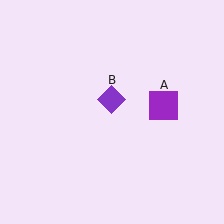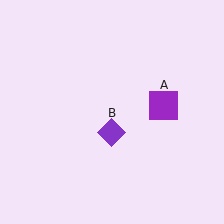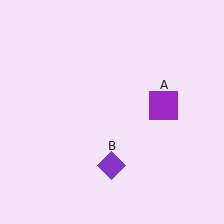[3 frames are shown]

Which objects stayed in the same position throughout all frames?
Purple square (object A) remained stationary.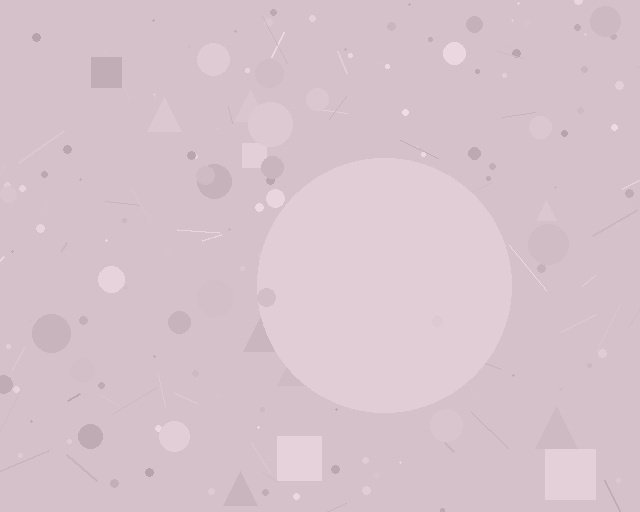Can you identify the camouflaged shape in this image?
The camouflaged shape is a circle.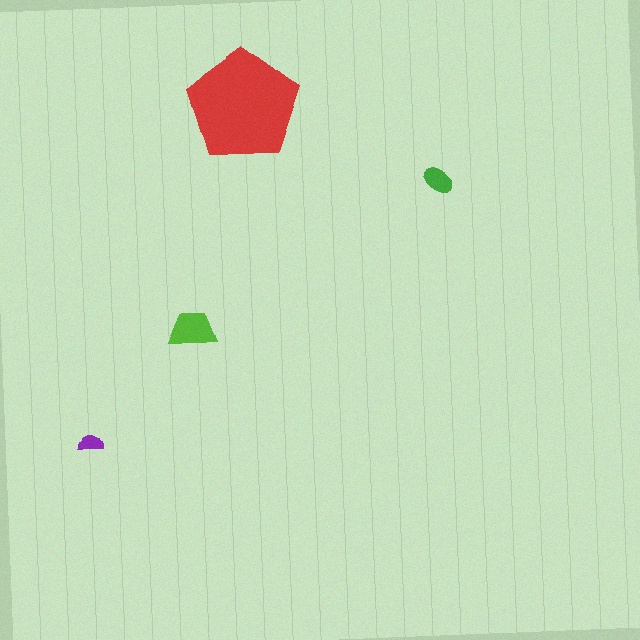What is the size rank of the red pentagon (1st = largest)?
1st.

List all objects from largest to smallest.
The red pentagon, the lime trapezoid, the green ellipse, the purple semicircle.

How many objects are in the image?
There are 4 objects in the image.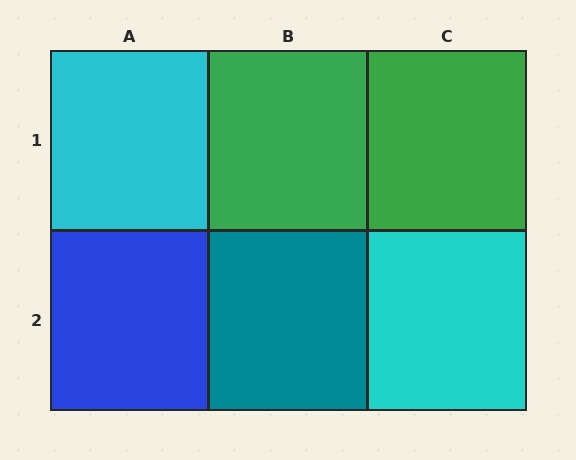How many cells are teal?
1 cell is teal.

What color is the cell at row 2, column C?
Cyan.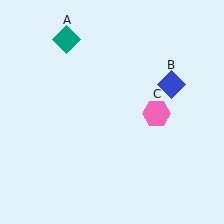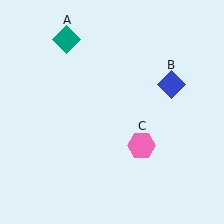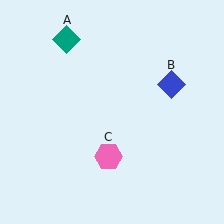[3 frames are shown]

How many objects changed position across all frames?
1 object changed position: pink hexagon (object C).